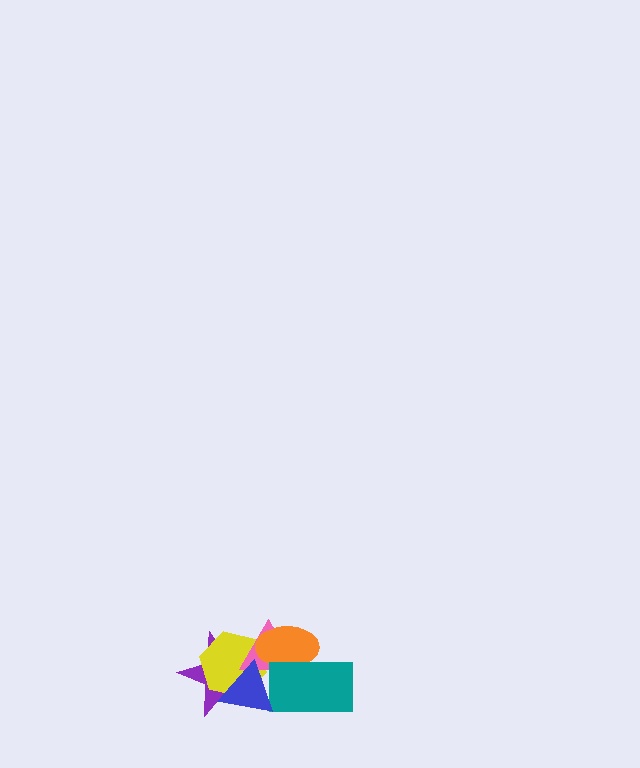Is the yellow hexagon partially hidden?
Yes, it is partially covered by another shape.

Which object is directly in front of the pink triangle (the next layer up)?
The orange ellipse is directly in front of the pink triangle.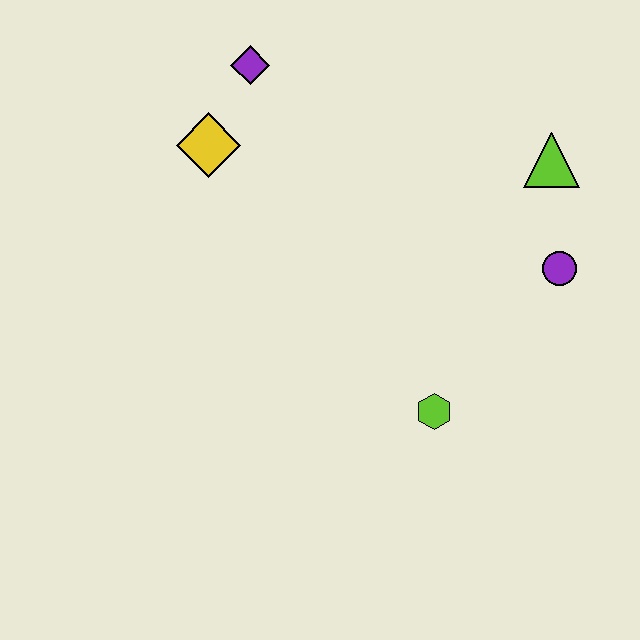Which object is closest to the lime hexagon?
The purple circle is closest to the lime hexagon.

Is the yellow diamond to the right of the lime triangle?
No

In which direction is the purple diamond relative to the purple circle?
The purple diamond is to the left of the purple circle.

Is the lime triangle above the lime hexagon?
Yes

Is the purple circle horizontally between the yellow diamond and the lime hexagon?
No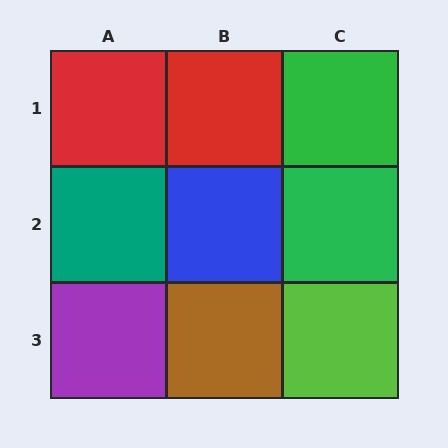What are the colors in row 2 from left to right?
Teal, blue, green.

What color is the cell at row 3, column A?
Purple.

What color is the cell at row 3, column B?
Brown.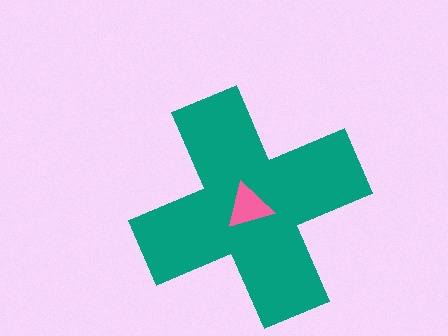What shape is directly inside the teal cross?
The pink triangle.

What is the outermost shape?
The teal cross.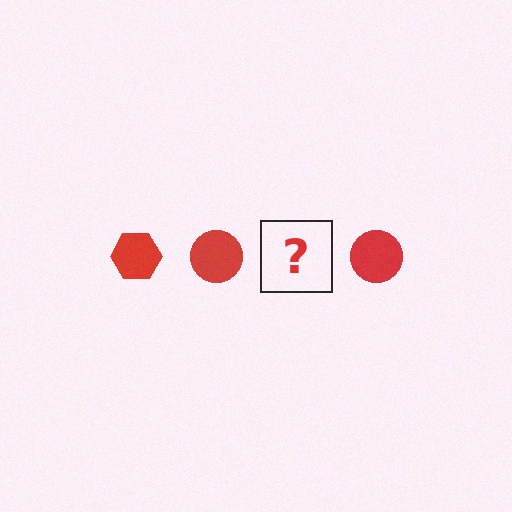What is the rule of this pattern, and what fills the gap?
The rule is that the pattern cycles through hexagon, circle shapes in red. The gap should be filled with a red hexagon.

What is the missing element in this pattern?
The missing element is a red hexagon.